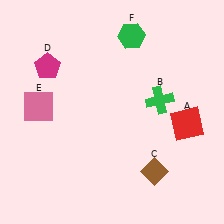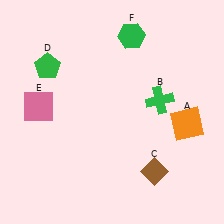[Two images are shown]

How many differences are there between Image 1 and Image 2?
There are 2 differences between the two images.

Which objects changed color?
A changed from red to orange. D changed from magenta to green.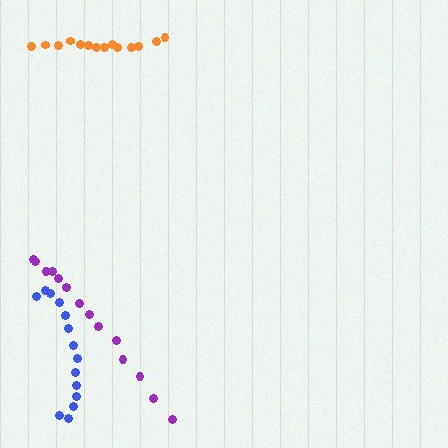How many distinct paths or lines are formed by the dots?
There are 3 distinct paths.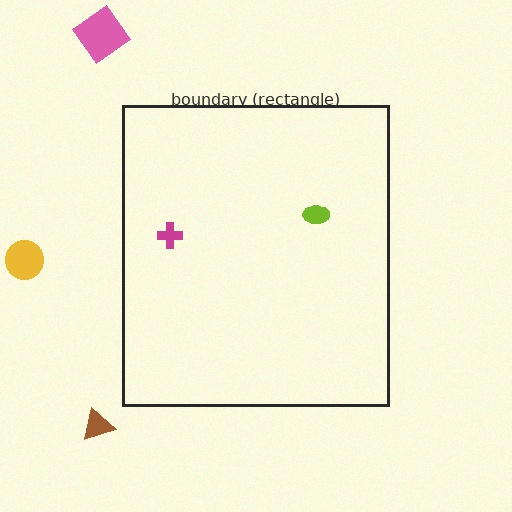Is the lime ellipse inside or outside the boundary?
Inside.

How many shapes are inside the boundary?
2 inside, 3 outside.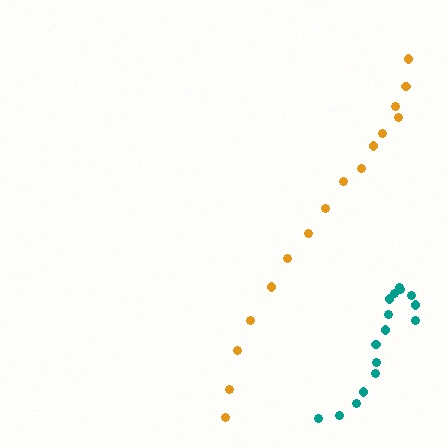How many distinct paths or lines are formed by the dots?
There are 2 distinct paths.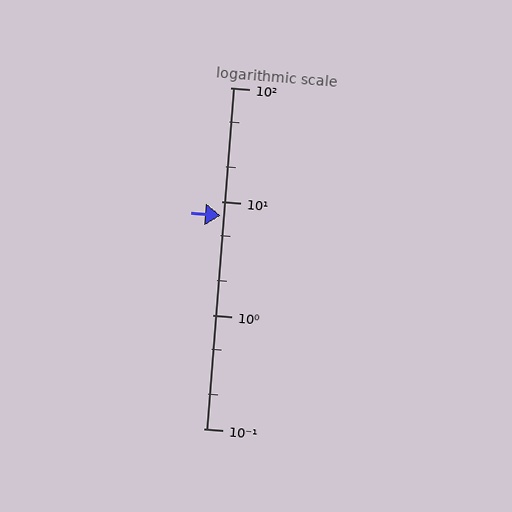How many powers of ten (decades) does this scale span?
The scale spans 3 decades, from 0.1 to 100.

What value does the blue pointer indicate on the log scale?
The pointer indicates approximately 7.5.